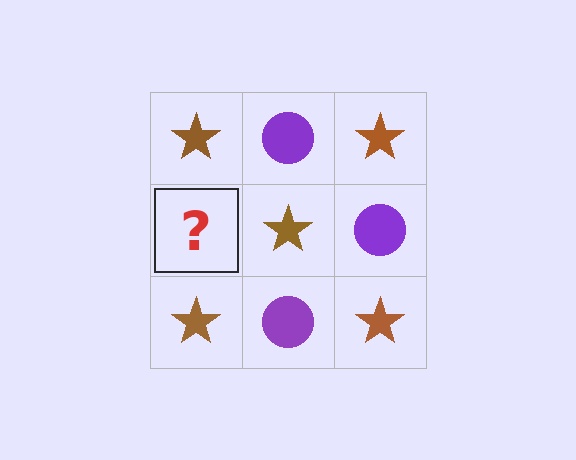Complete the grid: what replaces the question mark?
The question mark should be replaced with a purple circle.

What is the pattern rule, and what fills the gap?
The rule is that it alternates brown star and purple circle in a checkerboard pattern. The gap should be filled with a purple circle.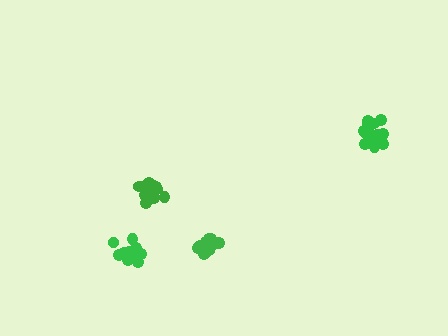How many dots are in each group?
Group 1: 17 dots, Group 2: 13 dots, Group 3: 15 dots, Group 4: 13 dots (58 total).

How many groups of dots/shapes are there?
There are 4 groups.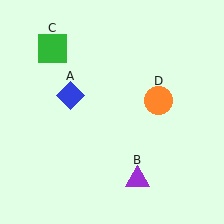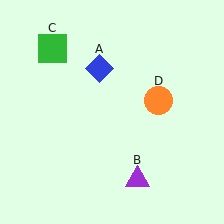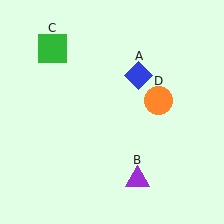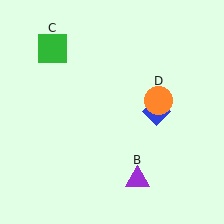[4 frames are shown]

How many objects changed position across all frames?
1 object changed position: blue diamond (object A).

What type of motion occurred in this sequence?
The blue diamond (object A) rotated clockwise around the center of the scene.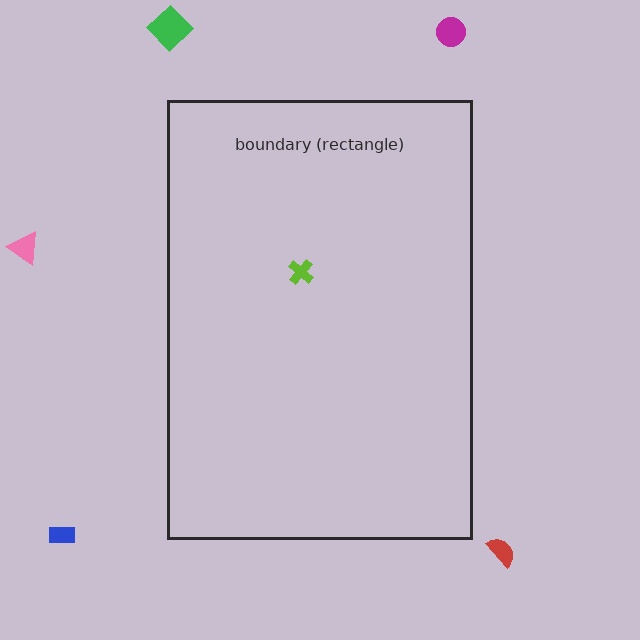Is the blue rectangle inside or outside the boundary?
Outside.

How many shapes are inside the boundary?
1 inside, 5 outside.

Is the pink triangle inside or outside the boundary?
Outside.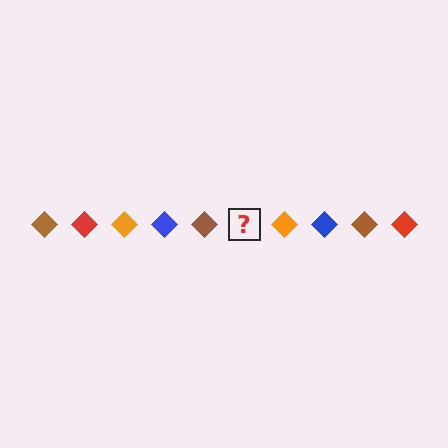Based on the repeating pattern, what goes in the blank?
The blank should be a red diamond.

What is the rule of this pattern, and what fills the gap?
The rule is that the pattern cycles through brown, red, orange, blue diamonds. The gap should be filled with a red diamond.